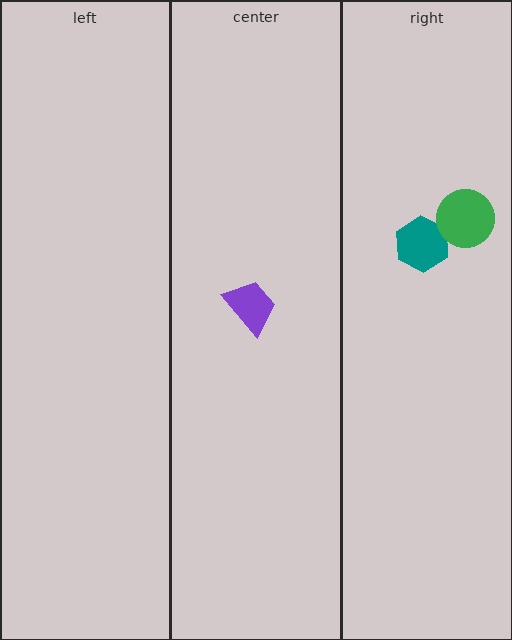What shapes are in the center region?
The purple trapezoid.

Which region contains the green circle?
The right region.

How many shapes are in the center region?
1.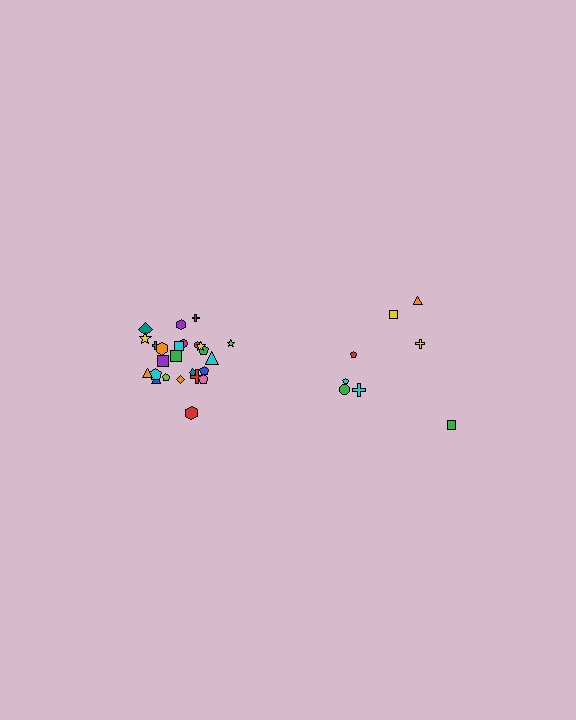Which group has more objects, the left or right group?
The left group.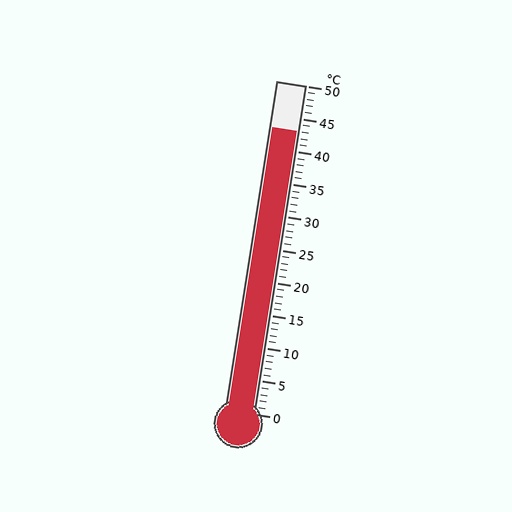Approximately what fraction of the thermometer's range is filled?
The thermometer is filled to approximately 85% of its range.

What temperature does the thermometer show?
The thermometer shows approximately 43°C.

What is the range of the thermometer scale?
The thermometer scale ranges from 0°C to 50°C.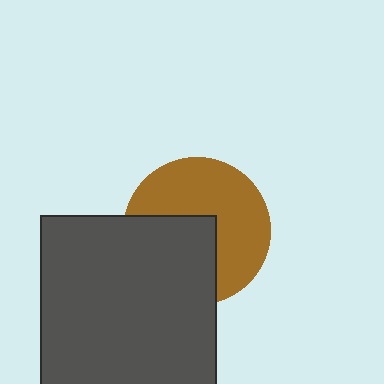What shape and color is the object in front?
The object in front is a dark gray square.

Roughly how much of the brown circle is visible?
About half of it is visible (roughly 58%).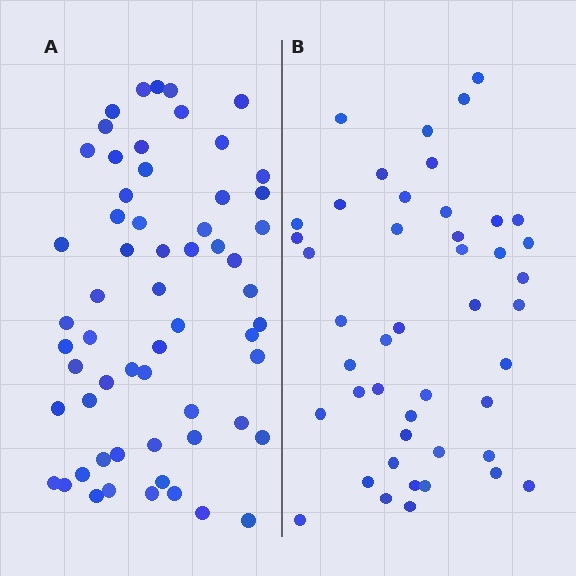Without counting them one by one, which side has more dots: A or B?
Region A (the left region) has more dots.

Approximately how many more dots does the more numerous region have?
Region A has approximately 15 more dots than region B.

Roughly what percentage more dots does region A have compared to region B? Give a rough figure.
About 35% more.